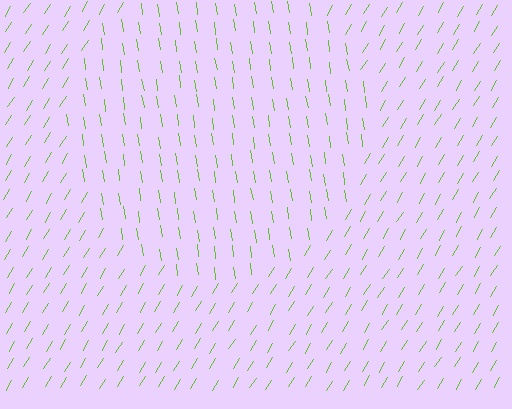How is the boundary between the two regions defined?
The boundary is defined purely by a change in line orientation (approximately 40 degrees difference). All lines are the same color and thickness.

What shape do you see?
I see a circle.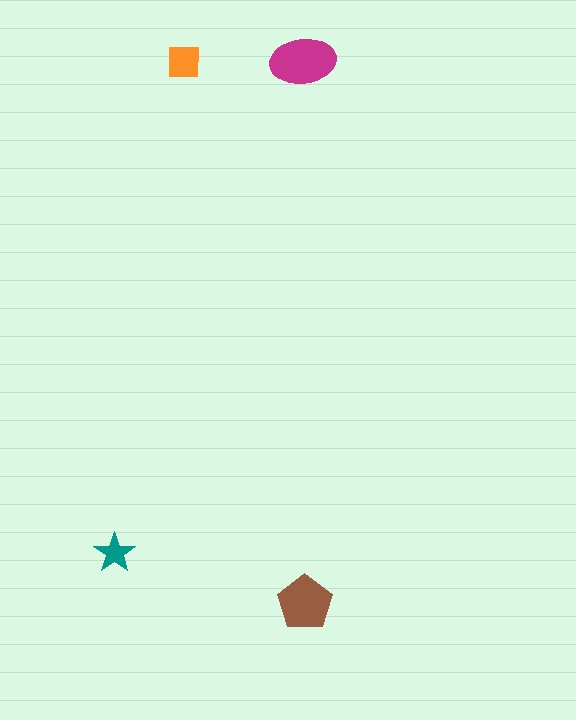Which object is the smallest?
The teal star.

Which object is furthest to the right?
The brown pentagon is rightmost.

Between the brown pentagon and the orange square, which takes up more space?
The brown pentagon.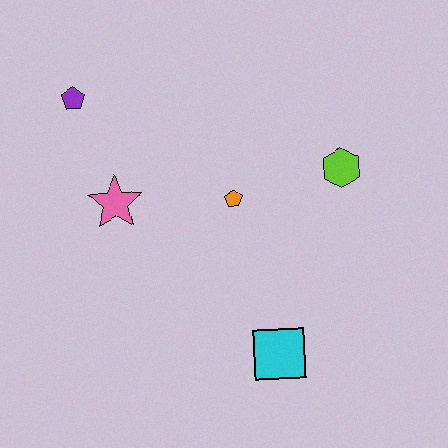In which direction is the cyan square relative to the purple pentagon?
The cyan square is below the purple pentagon.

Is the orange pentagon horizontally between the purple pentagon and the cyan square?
Yes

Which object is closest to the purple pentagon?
The pink star is closest to the purple pentagon.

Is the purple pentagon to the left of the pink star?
Yes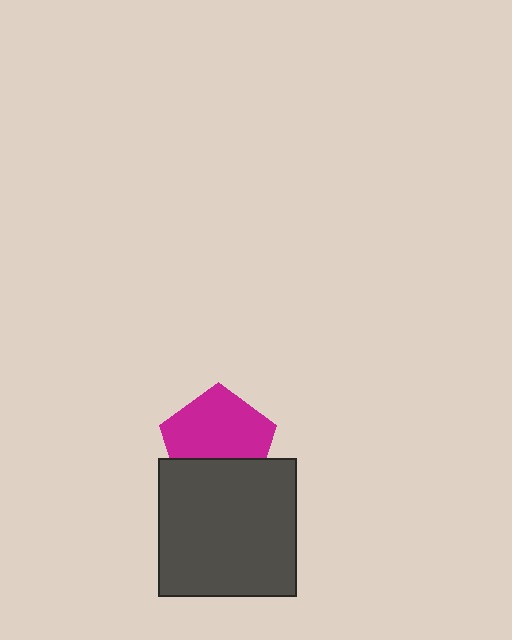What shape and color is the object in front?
The object in front is a dark gray square.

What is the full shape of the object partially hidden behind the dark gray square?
The partially hidden object is a magenta pentagon.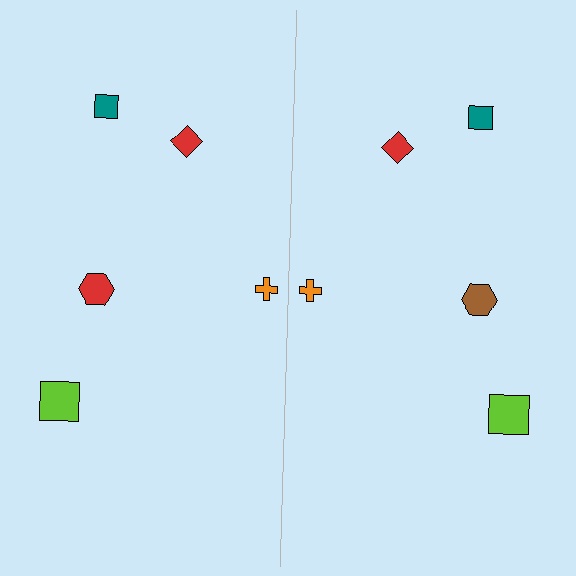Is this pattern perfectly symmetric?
No, the pattern is not perfectly symmetric. The brown hexagon on the right side breaks the symmetry — its mirror counterpart is red.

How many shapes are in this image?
There are 10 shapes in this image.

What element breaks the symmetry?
The brown hexagon on the right side breaks the symmetry — its mirror counterpart is red.